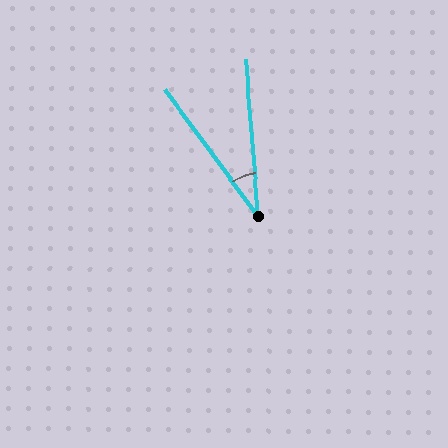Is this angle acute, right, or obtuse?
It is acute.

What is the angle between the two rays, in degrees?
Approximately 32 degrees.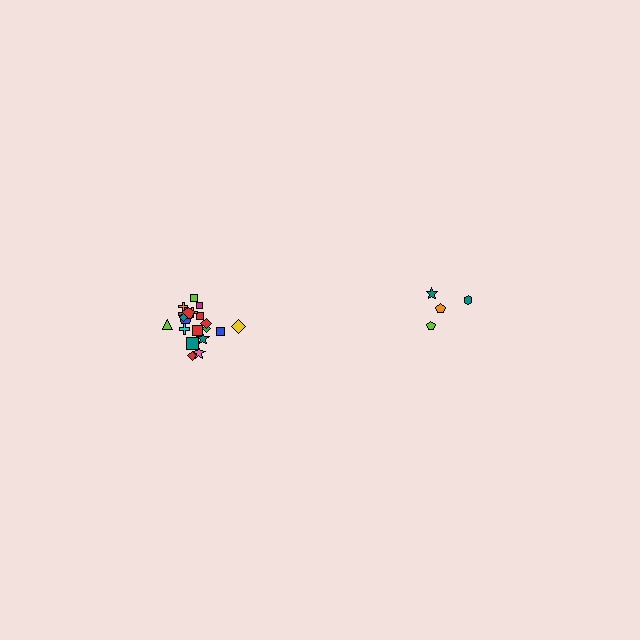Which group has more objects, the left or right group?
The left group.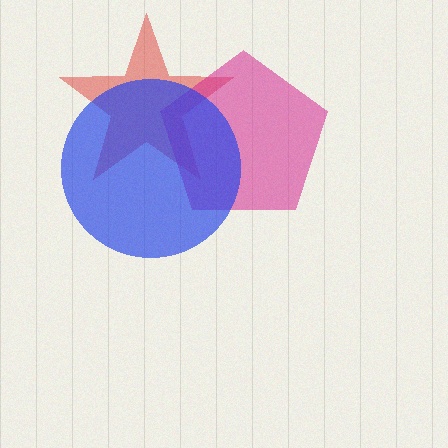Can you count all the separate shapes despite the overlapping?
Yes, there are 3 separate shapes.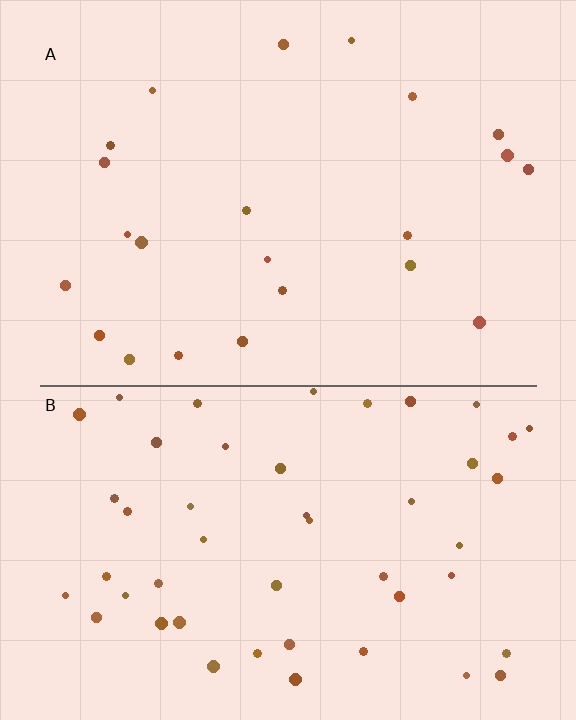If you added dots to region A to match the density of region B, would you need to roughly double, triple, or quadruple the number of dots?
Approximately double.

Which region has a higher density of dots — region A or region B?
B (the bottom).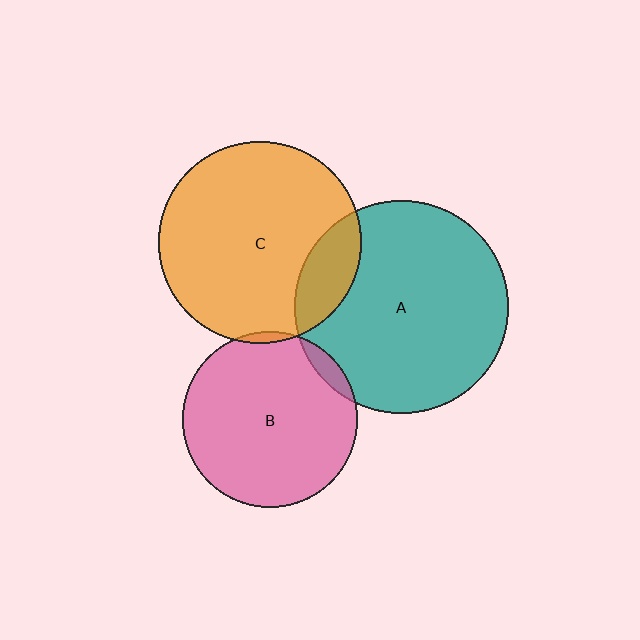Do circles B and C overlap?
Yes.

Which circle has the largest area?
Circle A (teal).